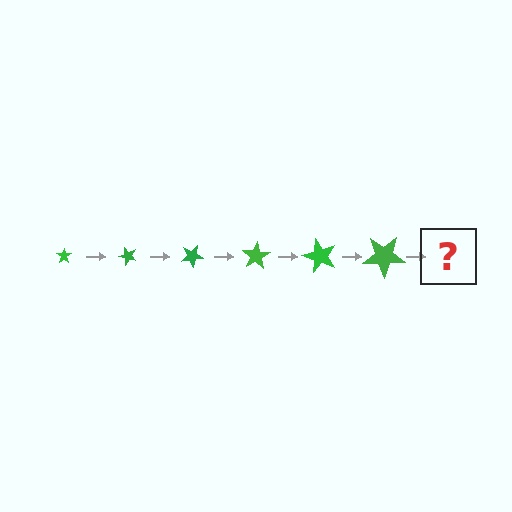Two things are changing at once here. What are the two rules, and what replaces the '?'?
The two rules are that the star grows larger each step and it rotates 50 degrees each step. The '?' should be a star, larger than the previous one and rotated 300 degrees from the start.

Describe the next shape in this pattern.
It should be a star, larger than the previous one and rotated 300 degrees from the start.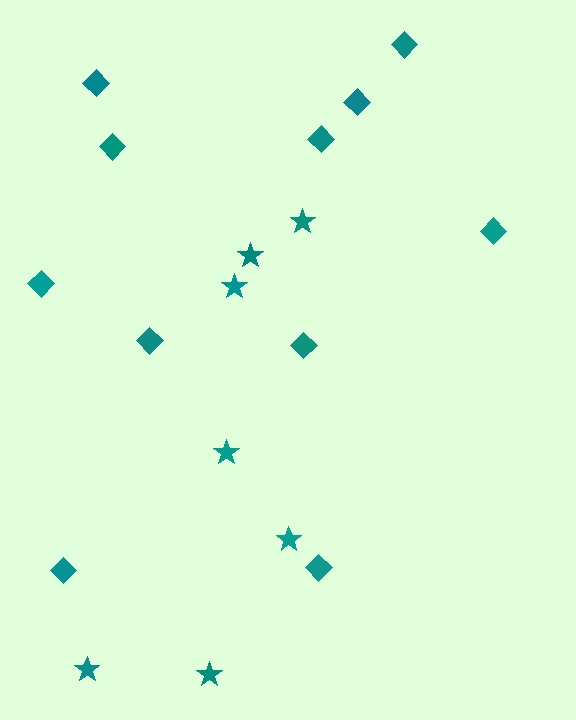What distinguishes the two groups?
There are 2 groups: one group of diamonds (11) and one group of stars (7).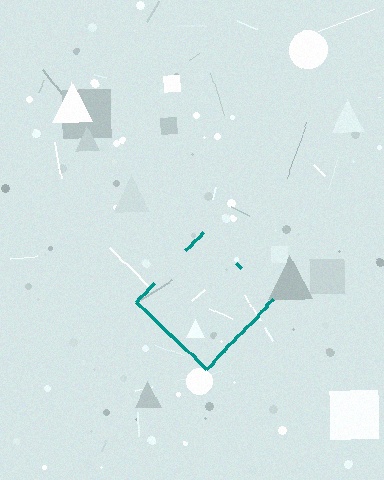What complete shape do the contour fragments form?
The contour fragments form a diamond.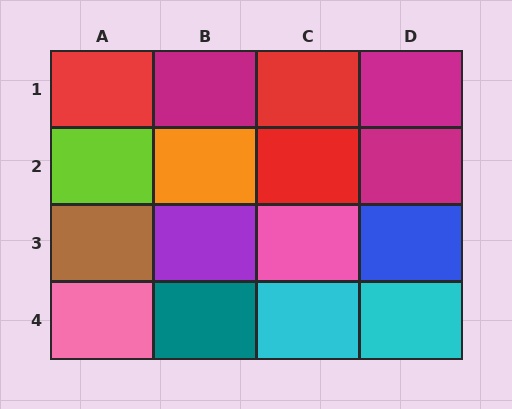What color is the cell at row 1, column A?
Red.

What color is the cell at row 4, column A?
Pink.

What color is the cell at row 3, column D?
Blue.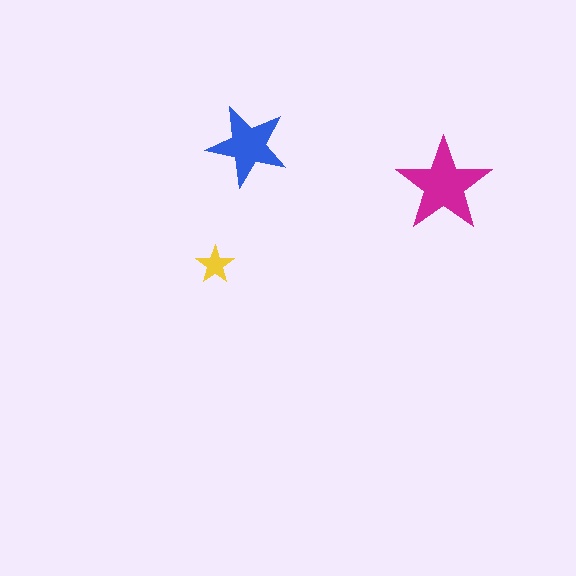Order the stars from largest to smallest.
the magenta one, the blue one, the yellow one.